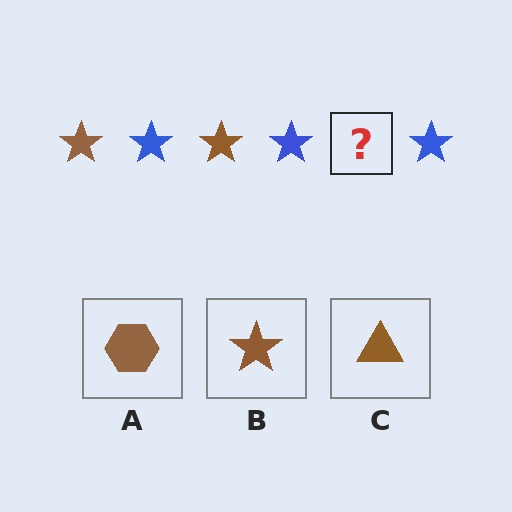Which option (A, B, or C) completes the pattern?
B.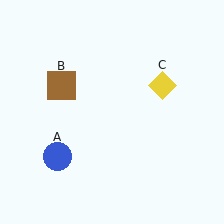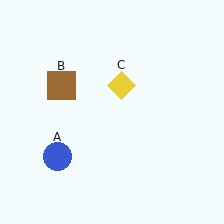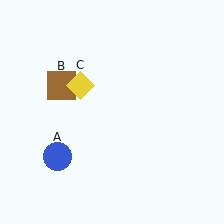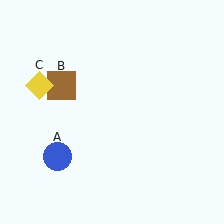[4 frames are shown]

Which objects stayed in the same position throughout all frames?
Blue circle (object A) and brown square (object B) remained stationary.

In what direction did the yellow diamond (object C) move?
The yellow diamond (object C) moved left.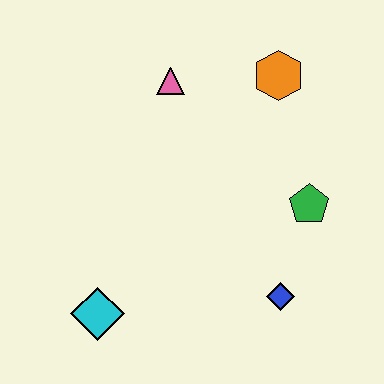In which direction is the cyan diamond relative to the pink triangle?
The cyan diamond is below the pink triangle.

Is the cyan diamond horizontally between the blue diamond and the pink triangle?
No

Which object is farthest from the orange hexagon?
The cyan diamond is farthest from the orange hexagon.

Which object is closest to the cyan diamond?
The blue diamond is closest to the cyan diamond.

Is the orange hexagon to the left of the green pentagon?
Yes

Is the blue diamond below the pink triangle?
Yes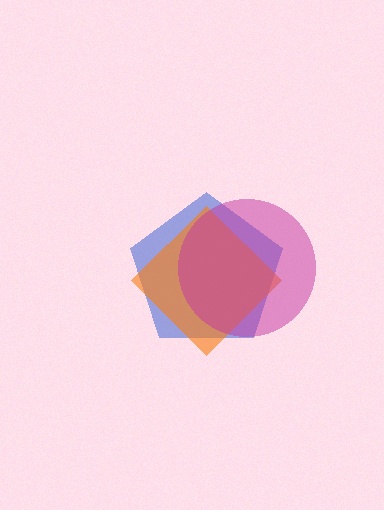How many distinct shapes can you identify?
There are 3 distinct shapes: a blue pentagon, an orange diamond, a magenta circle.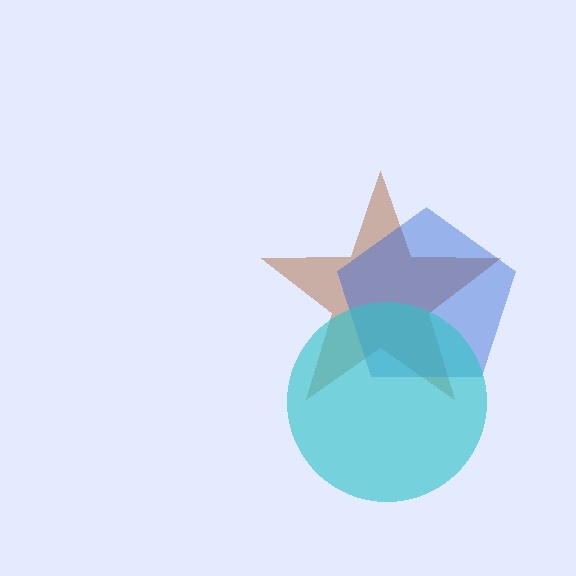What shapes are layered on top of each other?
The layered shapes are: a brown star, a blue pentagon, a cyan circle.